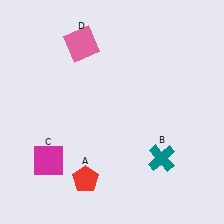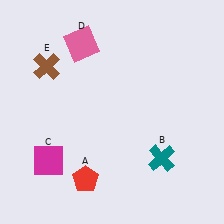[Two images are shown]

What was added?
A brown cross (E) was added in Image 2.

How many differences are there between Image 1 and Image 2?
There is 1 difference between the two images.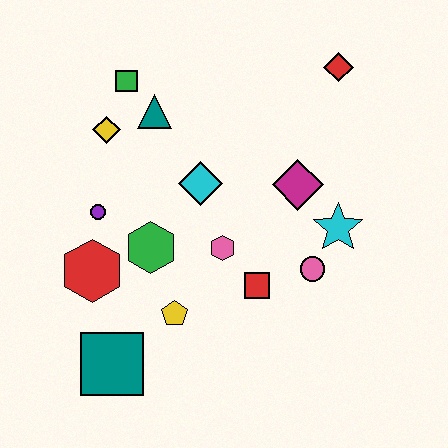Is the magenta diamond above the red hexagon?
Yes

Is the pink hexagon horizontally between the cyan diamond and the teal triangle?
No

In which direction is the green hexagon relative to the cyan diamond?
The green hexagon is below the cyan diamond.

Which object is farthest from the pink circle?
The green square is farthest from the pink circle.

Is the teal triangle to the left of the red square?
Yes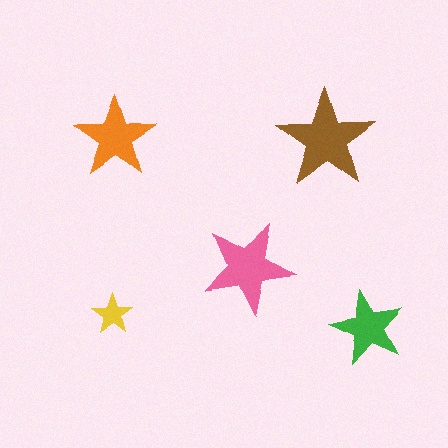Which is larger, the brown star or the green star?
The brown one.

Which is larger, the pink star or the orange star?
The pink one.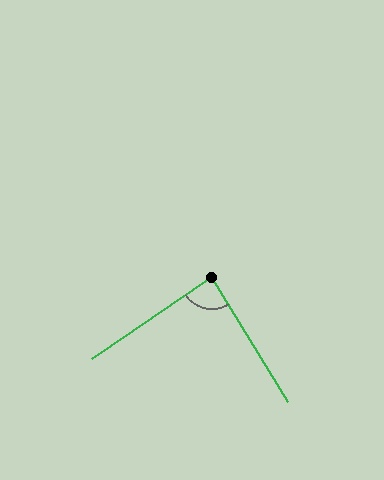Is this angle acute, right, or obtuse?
It is approximately a right angle.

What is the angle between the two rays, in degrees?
Approximately 87 degrees.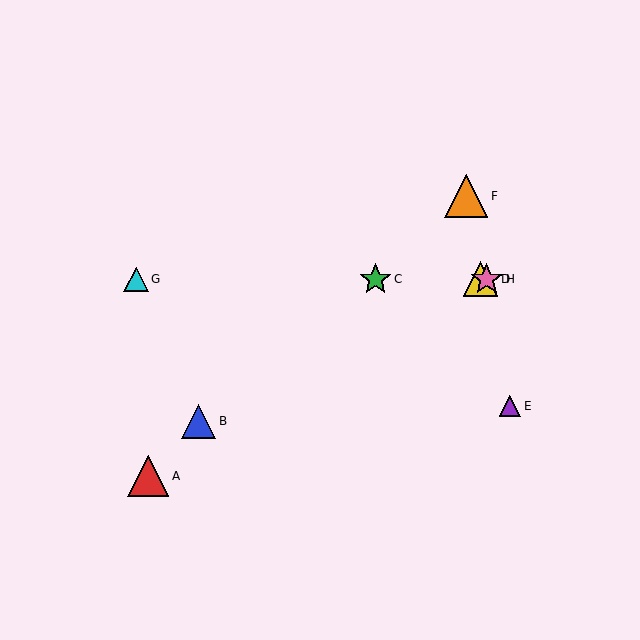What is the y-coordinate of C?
Object C is at y≈279.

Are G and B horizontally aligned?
No, G is at y≈279 and B is at y≈421.